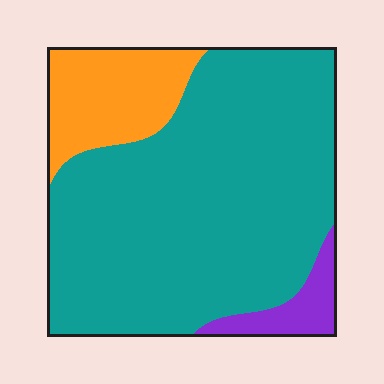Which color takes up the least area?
Purple, at roughly 5%.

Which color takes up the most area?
Teal, at roughly 75%.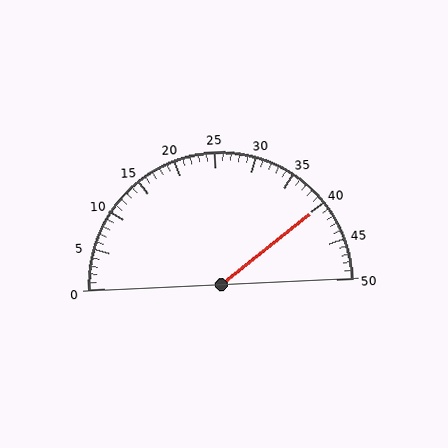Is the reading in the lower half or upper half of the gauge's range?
The reading is in the upper half of the range (0 to 50).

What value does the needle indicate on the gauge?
The needle indicates approximately 40.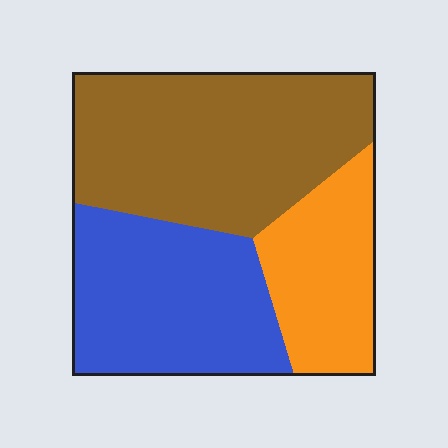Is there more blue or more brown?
Brown.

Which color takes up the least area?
Orange, at roughly 20%.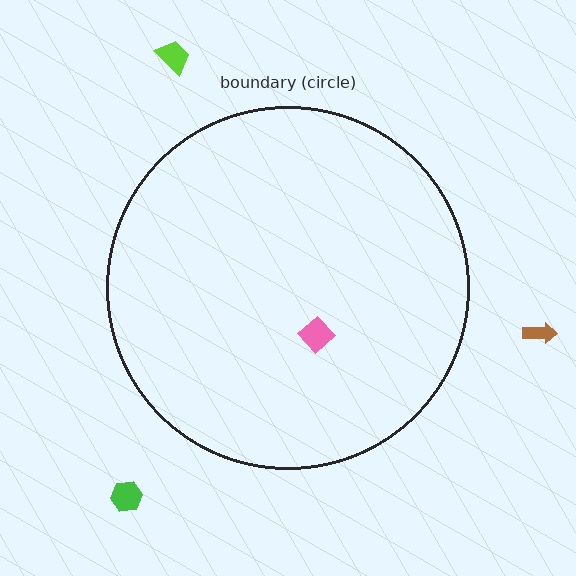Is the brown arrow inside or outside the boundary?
Outside.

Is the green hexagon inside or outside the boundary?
Outside.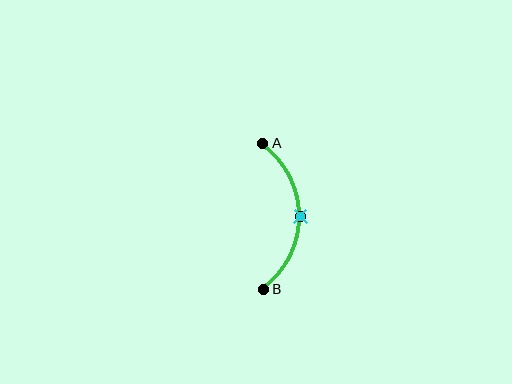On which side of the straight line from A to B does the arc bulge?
The arc bulges to the right of the straight line connecting A and B.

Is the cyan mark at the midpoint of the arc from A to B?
Yes. The cyan mark lies on the arc at equal arc-length from both A and B — it is the arc midpoint.